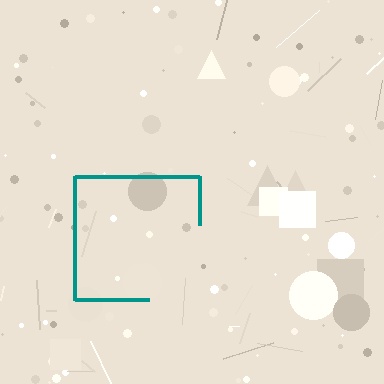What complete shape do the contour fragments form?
The contour fragments form a square.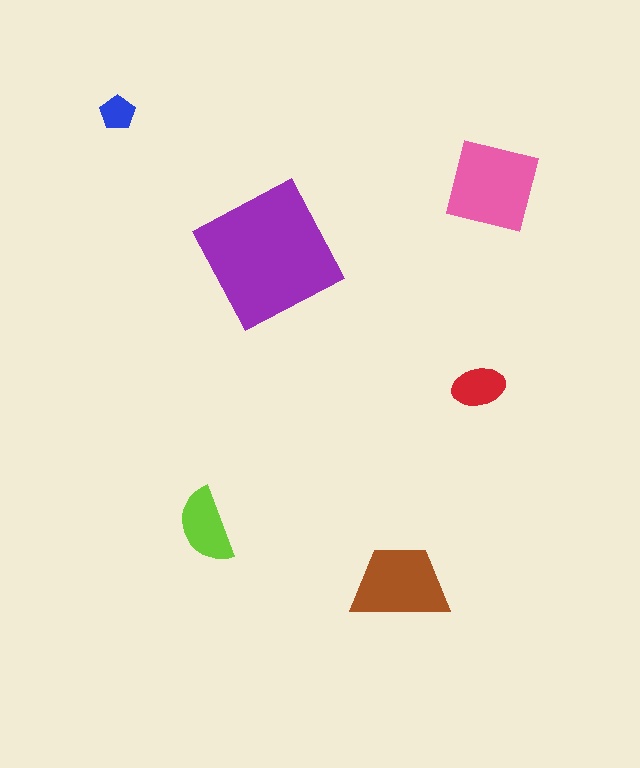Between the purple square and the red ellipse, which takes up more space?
The purple square.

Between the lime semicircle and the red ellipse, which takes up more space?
The lime semicircle.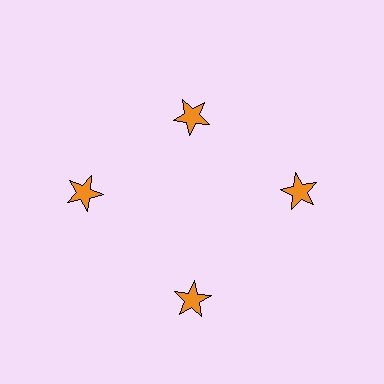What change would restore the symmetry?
The symmetry would be restored by moving it outward, back onto the ring so that all 4 stars sit at equal angles and equal distance from the center.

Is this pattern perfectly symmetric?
No. The 4 orange stars are arranged in a ring, but one element near the 12 o'clock position is pulled inward toward the center, breaking the 4-fold rotational symmetry.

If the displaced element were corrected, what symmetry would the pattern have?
It would have 4-fold rotational symmetry — the pattern would map onto itself every 90 degrees.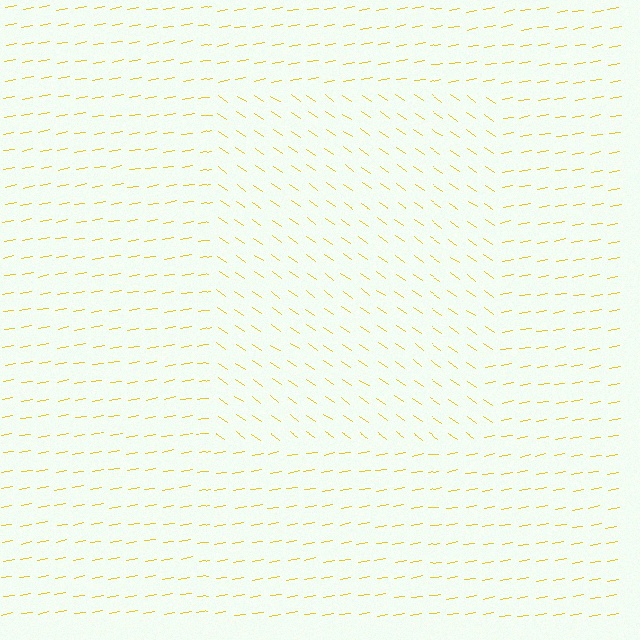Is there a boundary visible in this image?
Yes, there is a texture boundary formed by a change in line orientation.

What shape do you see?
I see a rectangle.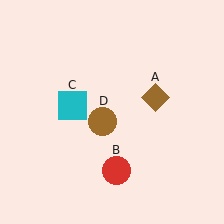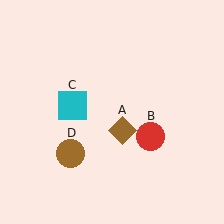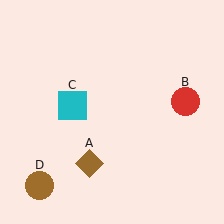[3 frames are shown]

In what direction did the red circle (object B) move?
The red circle (object B) moved up and to the right.